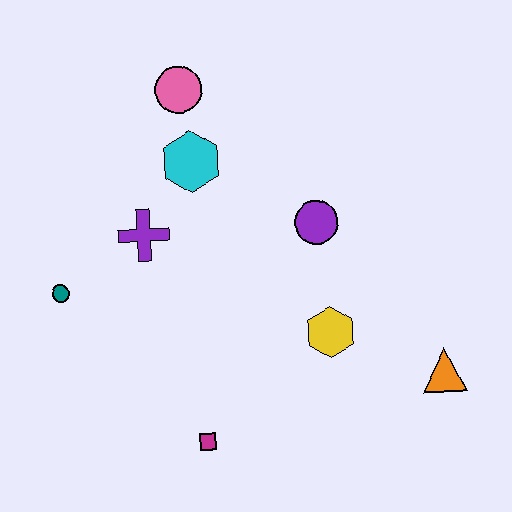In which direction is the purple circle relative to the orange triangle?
The purple circle is above the orange triangle.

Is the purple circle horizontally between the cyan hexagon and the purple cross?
No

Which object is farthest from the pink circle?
The orange triangle is farthest from the pink circle.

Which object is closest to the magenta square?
The yellow hexagon is closest to the magenta square.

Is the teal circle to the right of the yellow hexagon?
No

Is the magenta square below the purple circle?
Yes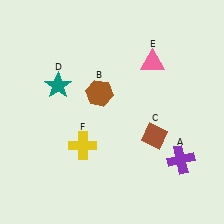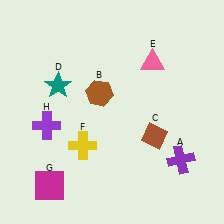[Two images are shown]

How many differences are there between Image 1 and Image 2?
There are 2 differences between the two images.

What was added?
A magenta square (G), a purple cross (H) were added in Image 2.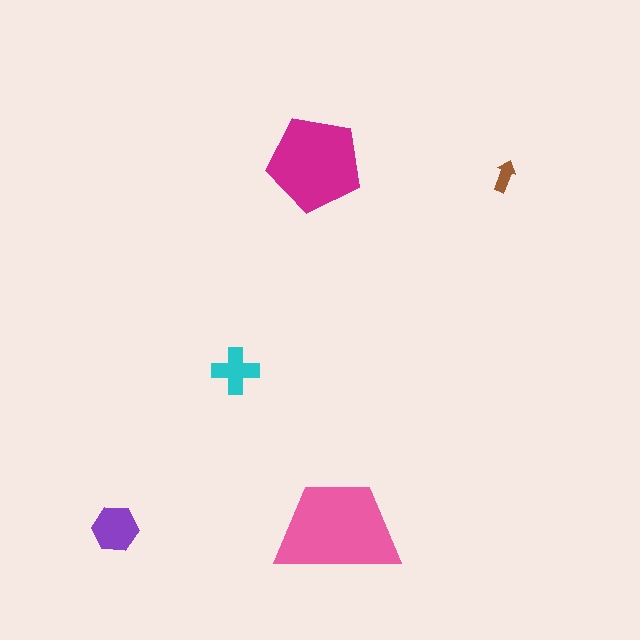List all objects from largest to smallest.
The pink trapezoid, the magenta pentagon, the purple hexagon, the cyan cross, the brown arrow.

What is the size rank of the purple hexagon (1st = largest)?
3rd.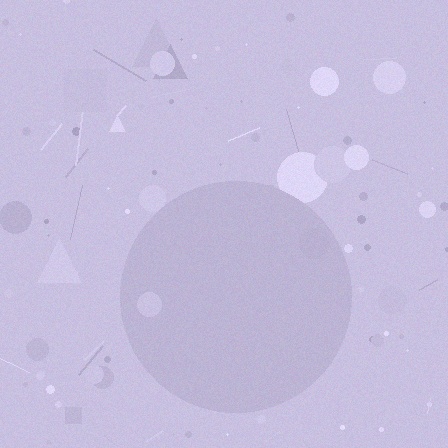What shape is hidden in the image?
A circle is hidden in the image.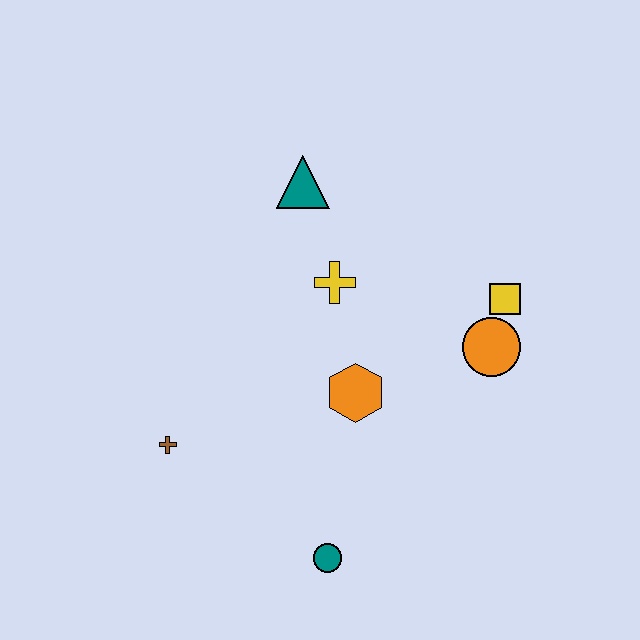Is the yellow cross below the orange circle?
No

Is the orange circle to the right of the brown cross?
Yes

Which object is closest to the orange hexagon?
The yellow cross is closest to the orange hexagon.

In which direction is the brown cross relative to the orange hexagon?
The brown cross is to the left of the orange hexagon.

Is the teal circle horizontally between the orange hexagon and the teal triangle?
Yes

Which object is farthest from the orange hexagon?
The teal triangle is farthest from the orange hexagon.